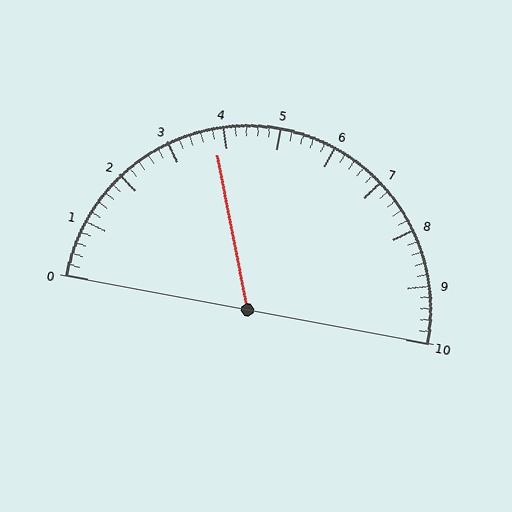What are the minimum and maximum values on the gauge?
The gauge ranges from 0 to 10.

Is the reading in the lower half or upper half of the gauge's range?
The reading is in the lower half of the range (0 to 10).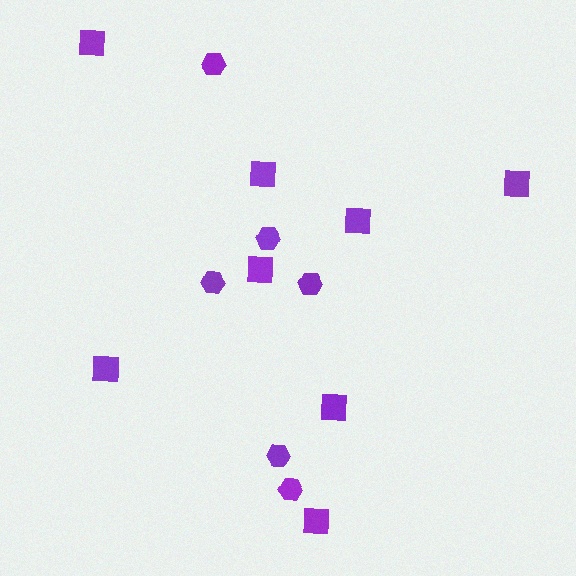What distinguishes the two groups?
There are 2 groups: one group of hexagons (6) and one group of squares (8).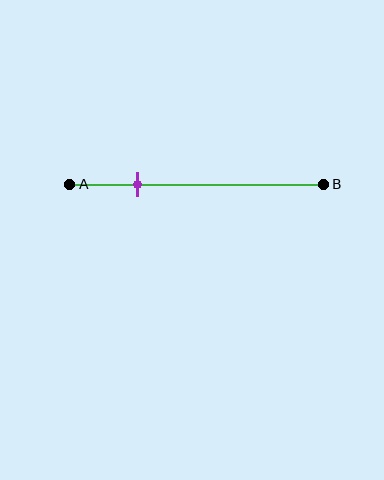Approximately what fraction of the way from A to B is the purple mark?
The purple mark is approximately 25% of the way from A to B.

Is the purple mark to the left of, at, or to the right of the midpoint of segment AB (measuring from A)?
The purple mark is to the left of the midpoint of segment AB.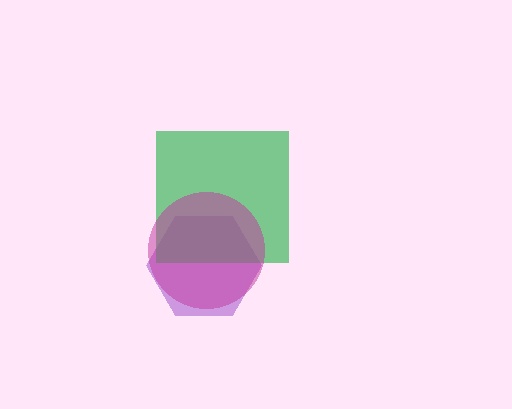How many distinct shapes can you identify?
There are 3 distinct shapes: a purple hexagon, a green square, a magenta circle.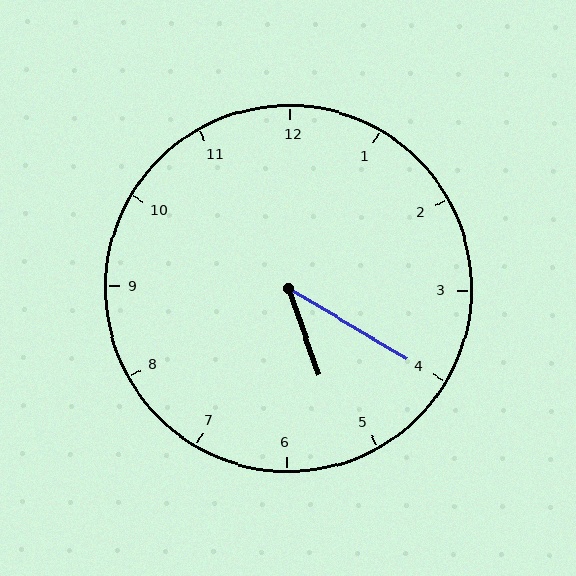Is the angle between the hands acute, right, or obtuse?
It is acute.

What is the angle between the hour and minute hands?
Approximately 40 degrees.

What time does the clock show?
5:20.